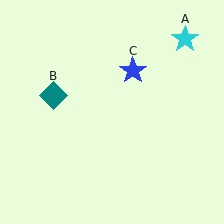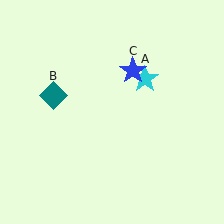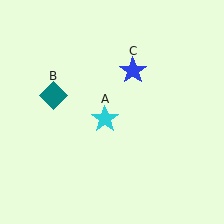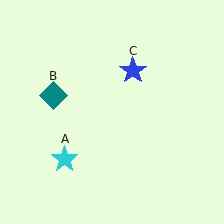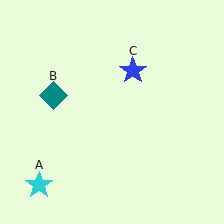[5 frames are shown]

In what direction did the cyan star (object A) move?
The cyan star (object A) moved down and to the left.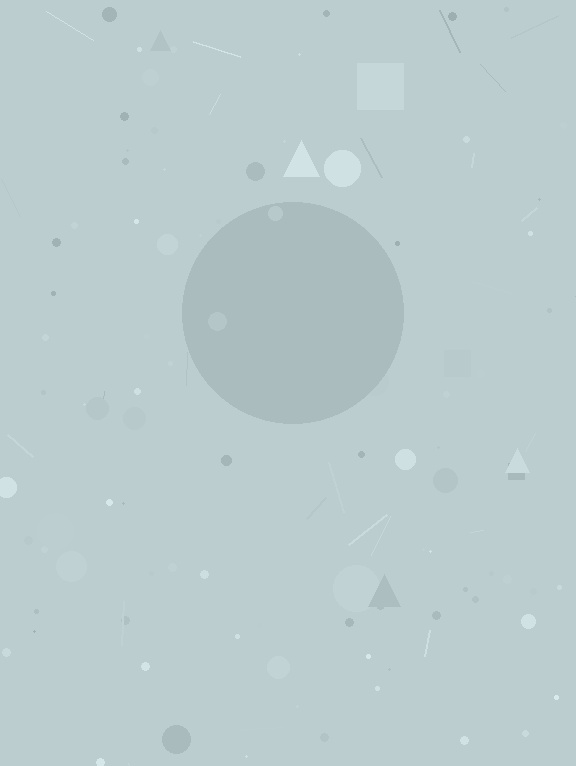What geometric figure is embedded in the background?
A circle is embedded in the background.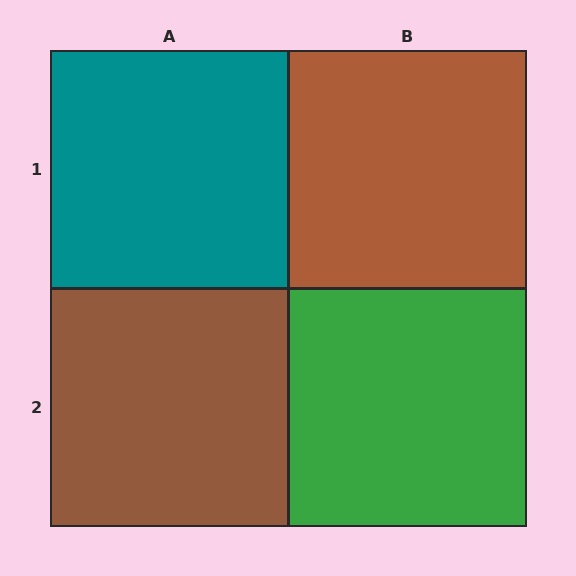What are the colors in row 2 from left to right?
Brown, green.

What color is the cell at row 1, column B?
Brown.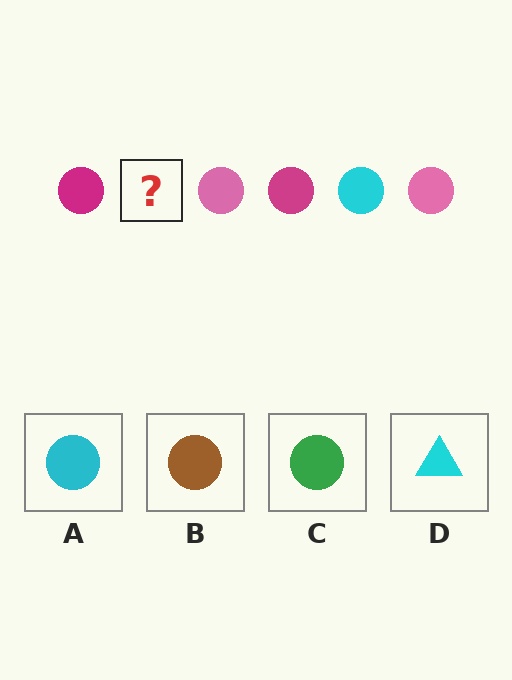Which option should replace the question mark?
Option A.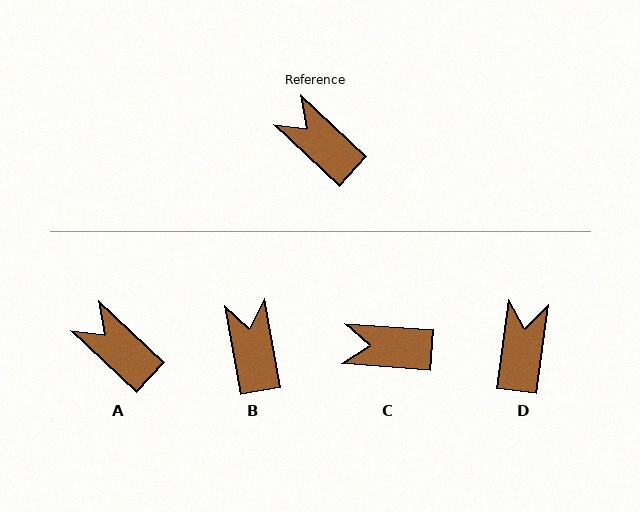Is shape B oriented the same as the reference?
No, it is off by about 37 degrees.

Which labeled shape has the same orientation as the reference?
A.